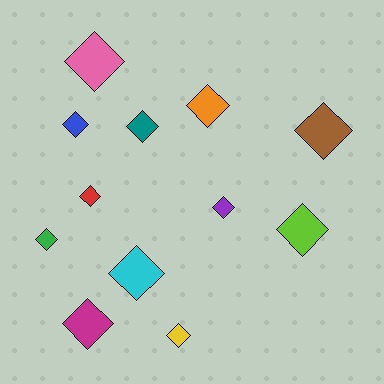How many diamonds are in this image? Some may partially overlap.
There are 12 diamonds.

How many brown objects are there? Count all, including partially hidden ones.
There is 1 brown object.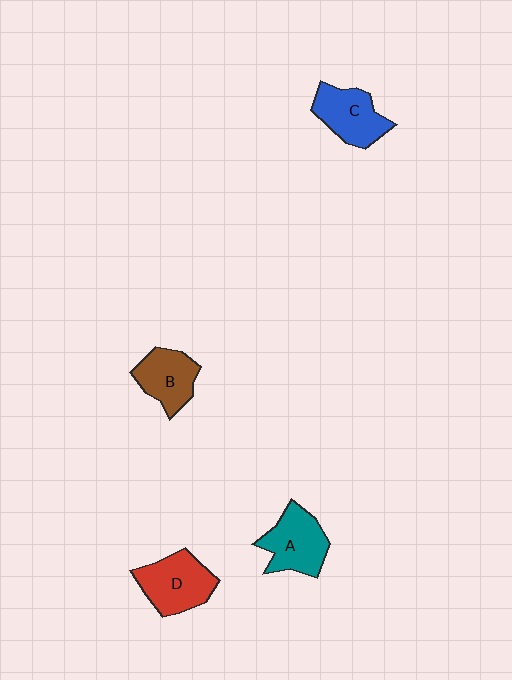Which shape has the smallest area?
Shape B (brown).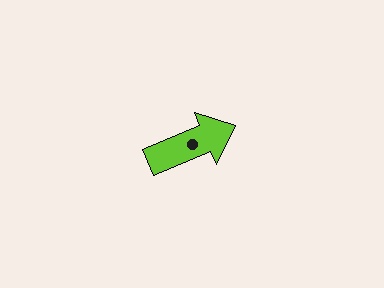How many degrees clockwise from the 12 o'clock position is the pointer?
Approximately 67 degrees.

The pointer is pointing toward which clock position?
Roughly 2 o'clock.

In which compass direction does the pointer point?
Northeast.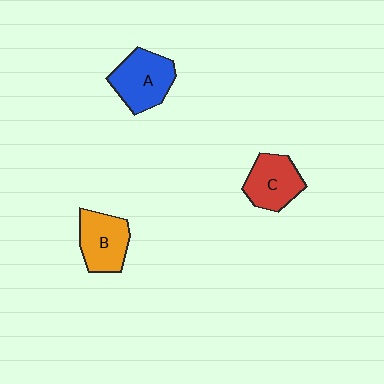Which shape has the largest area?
Shape A (blue).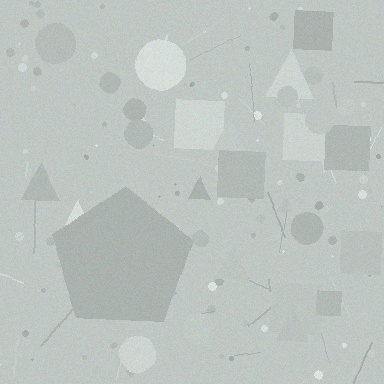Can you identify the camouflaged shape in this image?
The camouflaged shape is a pentagon.